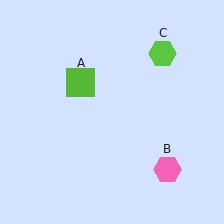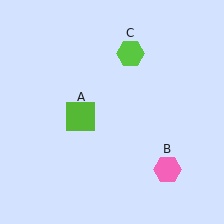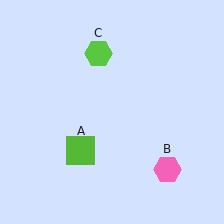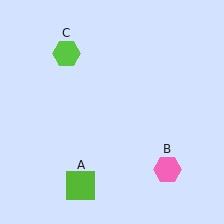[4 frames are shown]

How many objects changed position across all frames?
2 objects changed position: lime square (object A), lime hexagon (object C).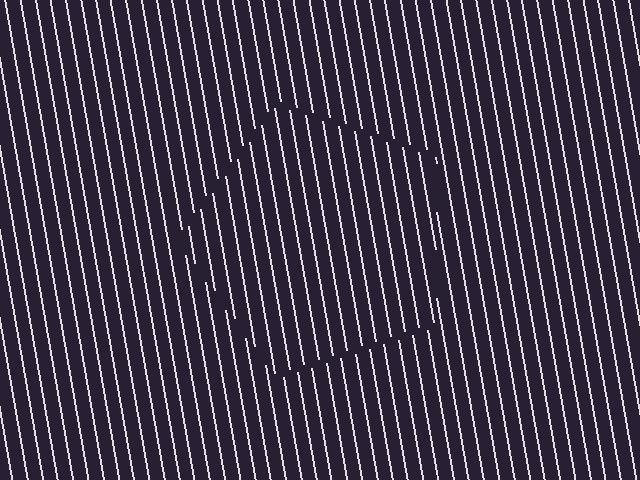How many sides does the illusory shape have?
5 sides — the line-ends trace a pentagon.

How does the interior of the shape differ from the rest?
The interior of the shape contains the same grating, shifted by half a period — the contour is defined by the phase discontinuity where line-ends from the inner and outer gratings abut.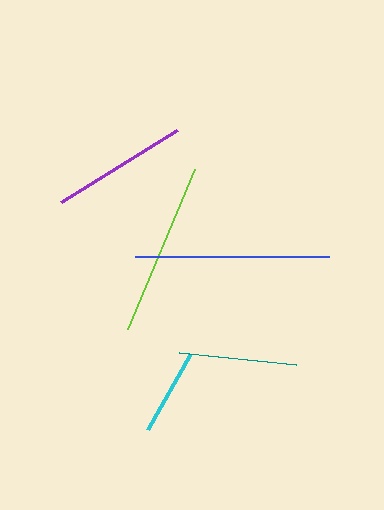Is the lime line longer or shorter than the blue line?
The blue line is longer than the lime line.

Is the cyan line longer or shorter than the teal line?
The teal line is longer than the cyan line.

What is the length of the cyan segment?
The cyan segment is approximately 87 pixels long.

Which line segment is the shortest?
The cyan line is the shortest at approximately 87 pixels.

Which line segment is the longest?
The blue line is the longest at approximately 194 pixels.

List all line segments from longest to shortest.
From longest to shortest: blue, lime, purple, teal, cyan.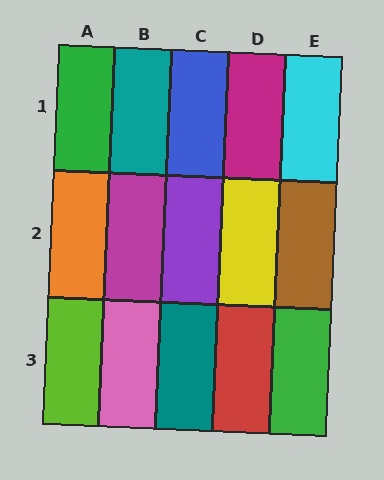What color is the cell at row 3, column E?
Green.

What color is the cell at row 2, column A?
Orange.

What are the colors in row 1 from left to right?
Green, teal, blue, magenta, cyan.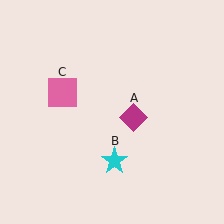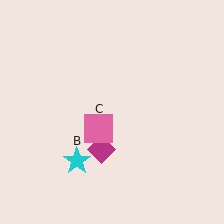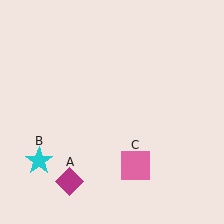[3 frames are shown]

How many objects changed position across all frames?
3 objects changed position: magenta diamond (object A), cyan star (object B), pink square (object C).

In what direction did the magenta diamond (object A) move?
The magenta diamond (object A) moved down and to the left.